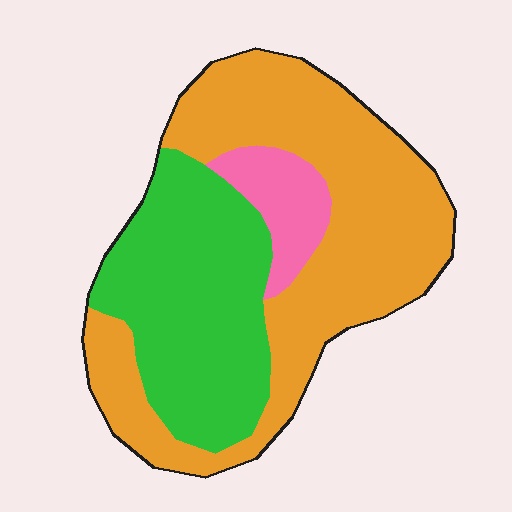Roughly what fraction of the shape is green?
Green takes up between a third and a half of the shape.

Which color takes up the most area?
Orange, at roughly 55%.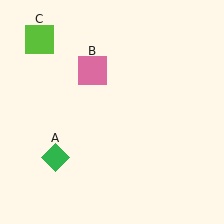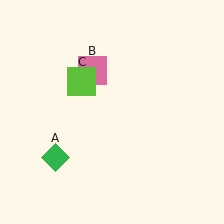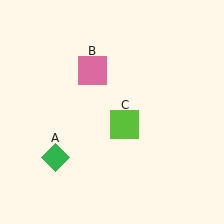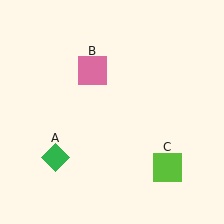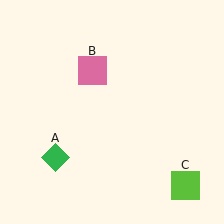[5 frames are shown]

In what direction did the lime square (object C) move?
The lime square (object C) moved down and to the right.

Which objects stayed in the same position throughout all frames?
Green diamond (object A) and pink square (object B) remained stationary.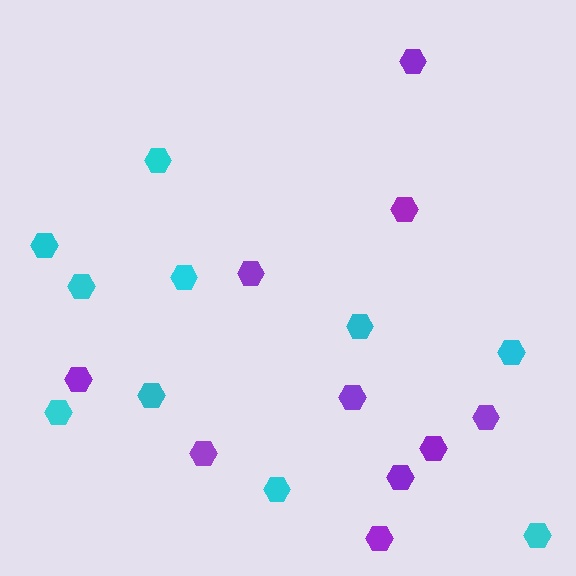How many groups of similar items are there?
There are 2 groups: one group of cyan hexagons (10) and one group of purple hexagons (10).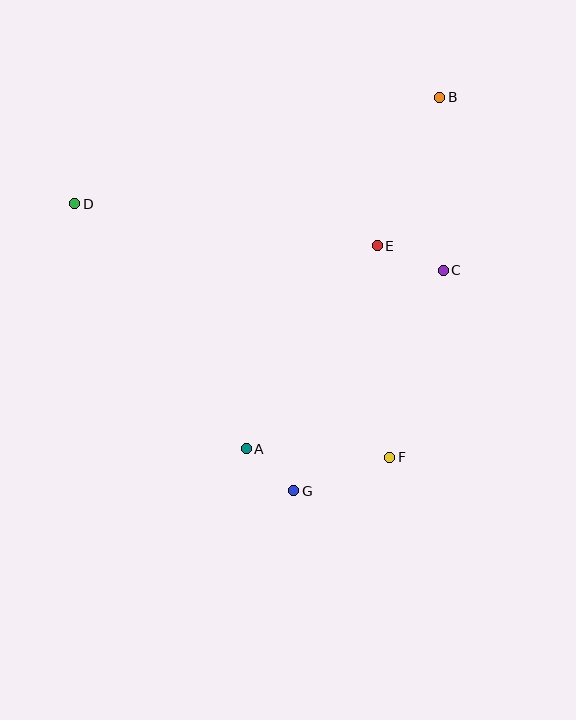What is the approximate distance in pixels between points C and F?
The distance between C and F is approximately 194 pixels.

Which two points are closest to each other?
Points A and G are closest to each other.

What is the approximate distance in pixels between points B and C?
The distance between B and C is approximately 173 pixels.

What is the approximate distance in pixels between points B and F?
The distance between B and F is approximately 363 pixels.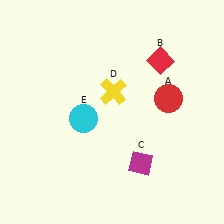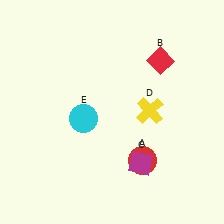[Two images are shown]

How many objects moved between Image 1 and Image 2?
2 objects moved between the two images.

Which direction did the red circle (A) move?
The red circle (A) moved down.